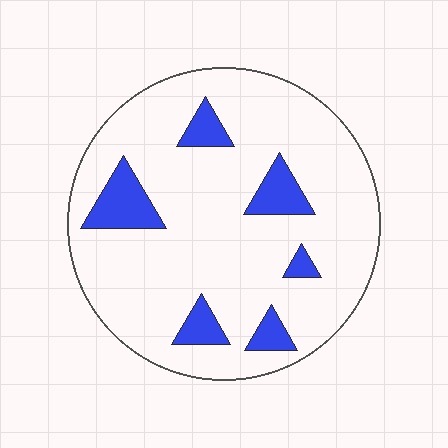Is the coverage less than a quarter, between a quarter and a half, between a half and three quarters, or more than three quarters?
Less than a quarter.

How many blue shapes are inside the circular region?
6.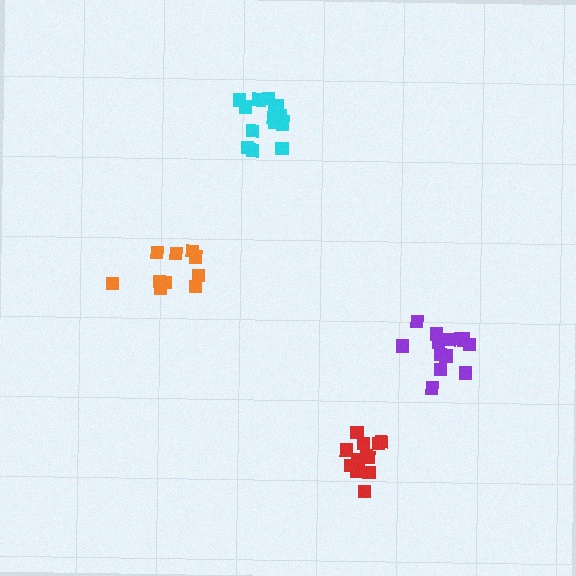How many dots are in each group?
Group 1: 14 dots, Group 2: 10 dots, Group 3: 15 dots, Group 4: 14 dots (53 total).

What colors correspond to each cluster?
The clusters are colored: red, orange, cyan, purple.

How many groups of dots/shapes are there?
There are 4 groups.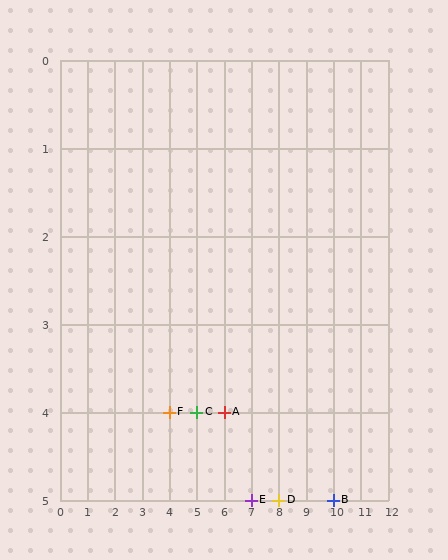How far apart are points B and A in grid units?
Points B and A are 4 columns and 1 row apart (about 4.1 grid units diagonally).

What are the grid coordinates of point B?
Point B is at grid coordinates (10, 5).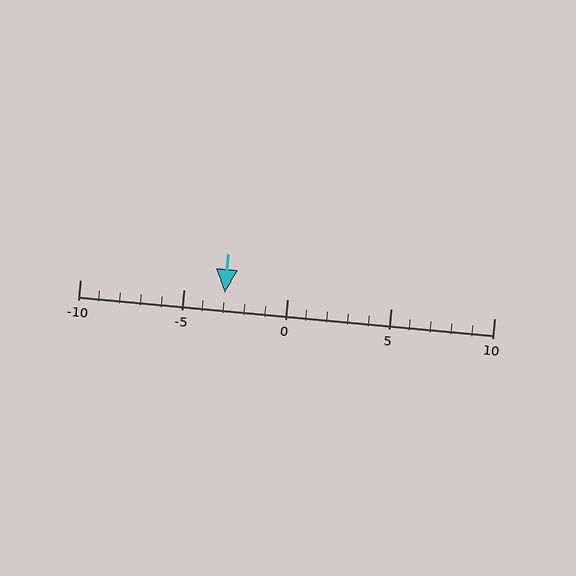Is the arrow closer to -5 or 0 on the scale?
The arrow is closer to -5.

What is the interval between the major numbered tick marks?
The major tick marks are spaced 5 units apart.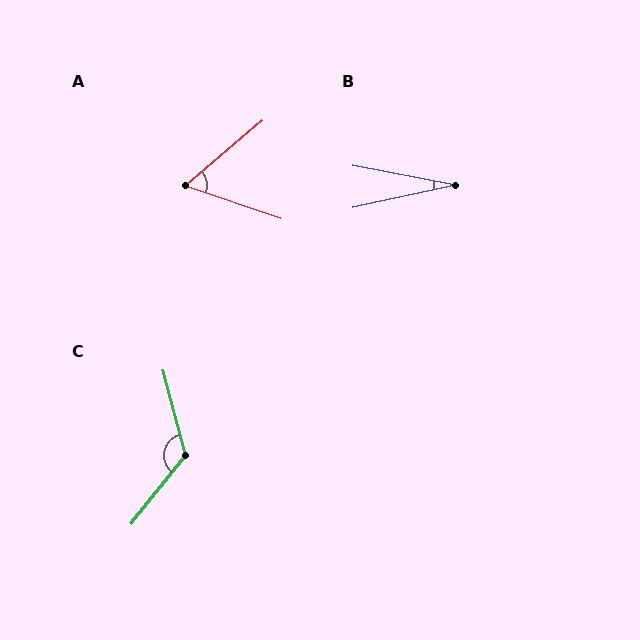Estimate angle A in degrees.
Approximately 59 degrees.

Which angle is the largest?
C, at approximately 127 degrees.